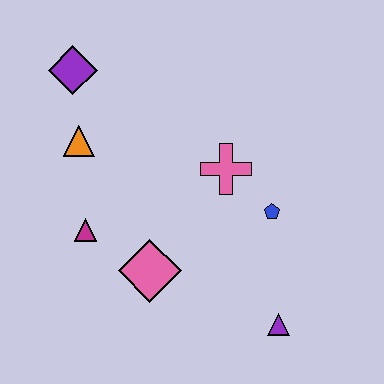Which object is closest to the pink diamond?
The magenta triangle is closest to the pink diamond.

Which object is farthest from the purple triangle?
The purple diamond is farthest from the purple triangle.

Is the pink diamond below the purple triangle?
No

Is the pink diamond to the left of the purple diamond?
No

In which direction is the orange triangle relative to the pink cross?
The orange triangle is to the left of the pink cross.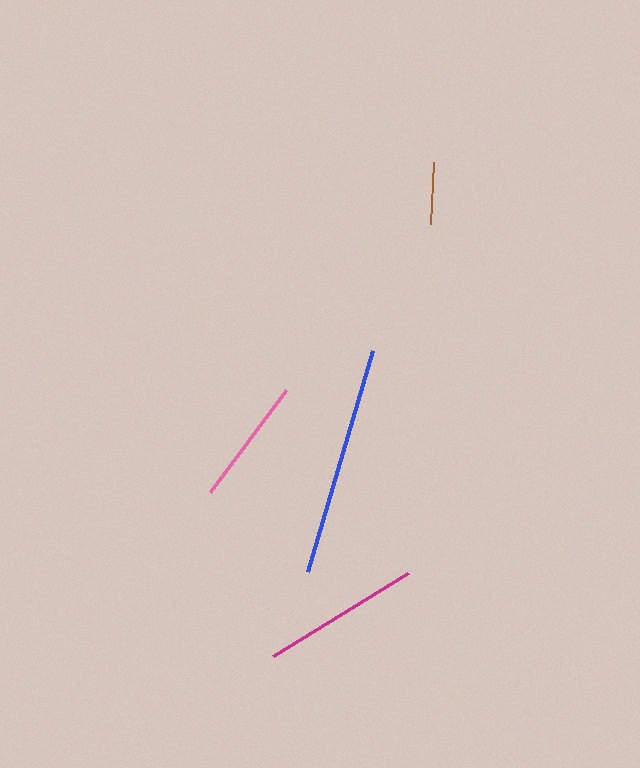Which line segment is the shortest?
The brown line is the shortest at approximately 62 pixels.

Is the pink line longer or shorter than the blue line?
The blue line is longer than the pink line.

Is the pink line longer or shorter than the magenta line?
The magenta line is longer than the pink line.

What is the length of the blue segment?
The blue segment is approximately 230 pixels long.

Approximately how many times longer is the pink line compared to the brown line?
The pink line is approximately 2.1 times the length of the brown line.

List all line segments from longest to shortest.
From longest to shortest: blue, magenta, pink, brown.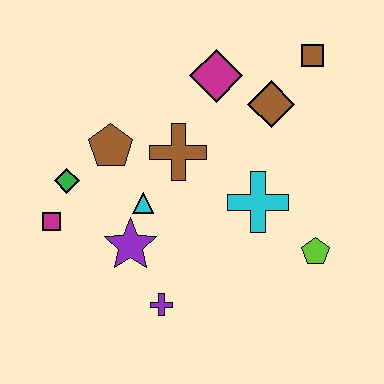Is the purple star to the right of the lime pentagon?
No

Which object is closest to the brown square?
The brown diamond is closest to the brown square.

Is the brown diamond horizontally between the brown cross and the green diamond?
No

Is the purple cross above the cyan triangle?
No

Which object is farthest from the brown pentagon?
The lime pentagon is farthest from the brown pentagon.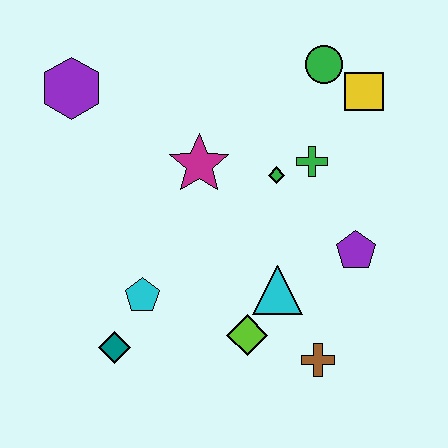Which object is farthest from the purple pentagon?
The purple hexagon is farthest from the purple pentagon.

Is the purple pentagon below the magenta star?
Yes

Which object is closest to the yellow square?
The green circle is closest to the yellow square.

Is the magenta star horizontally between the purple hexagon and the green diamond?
Yes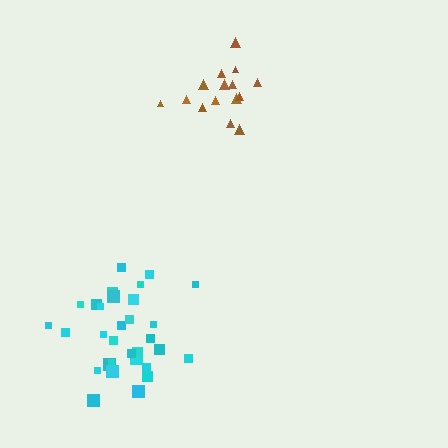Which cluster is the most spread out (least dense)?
Brown.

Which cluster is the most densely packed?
Cyan.